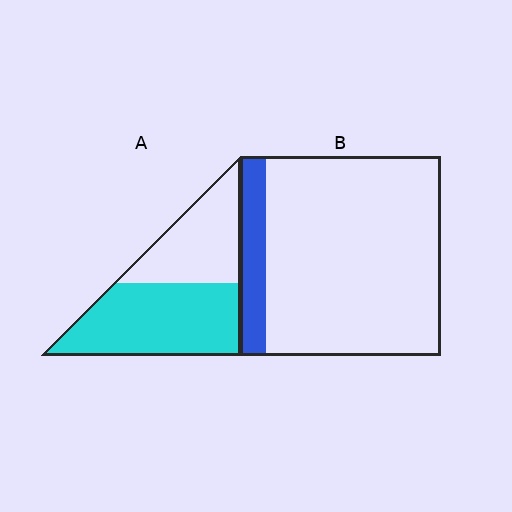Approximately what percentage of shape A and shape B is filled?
A is approximately 60% and B is approximately 15%.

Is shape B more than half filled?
No.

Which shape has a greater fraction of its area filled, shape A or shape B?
Shape A.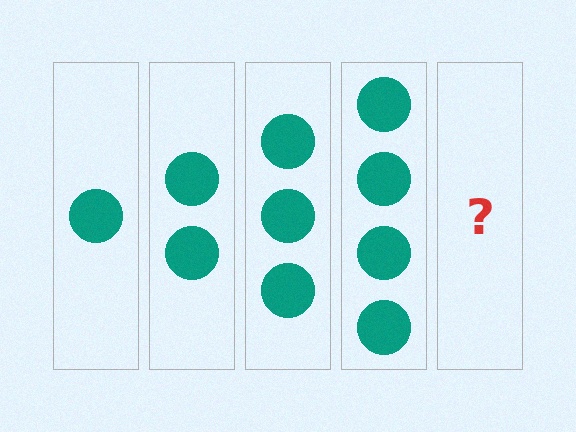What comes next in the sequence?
The next element should be 5 circles.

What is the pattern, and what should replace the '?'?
The pattern is that each step adds one more circle. The '?' should be 5 circles.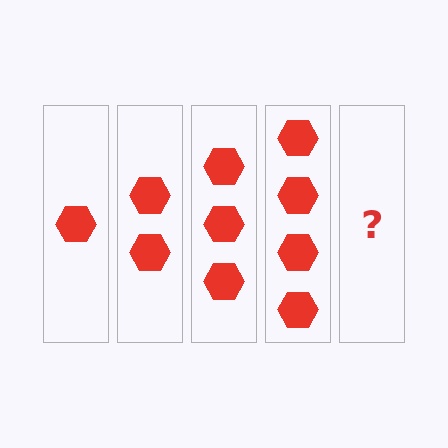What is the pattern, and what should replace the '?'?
The pattern is that each step adds one more hexagon. The '?' should be 5 hexagons.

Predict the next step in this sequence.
The next step is 5 hexagons.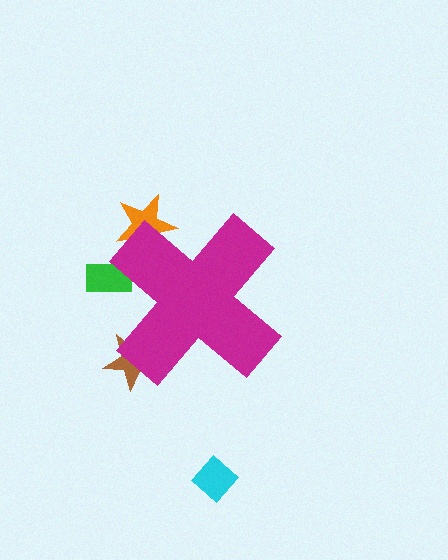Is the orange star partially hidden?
Yes, the orange star is partially hidden behind the magenta cross.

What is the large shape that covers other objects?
A magenta cross.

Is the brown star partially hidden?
Yes, the brown star is partially hidden behind the magenta cross.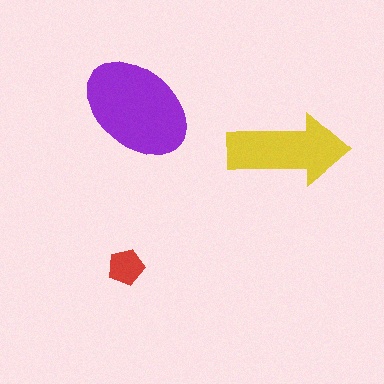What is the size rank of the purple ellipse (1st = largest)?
1st.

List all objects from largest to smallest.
The purple ellipse, the yellow arrow, the red pentagon.